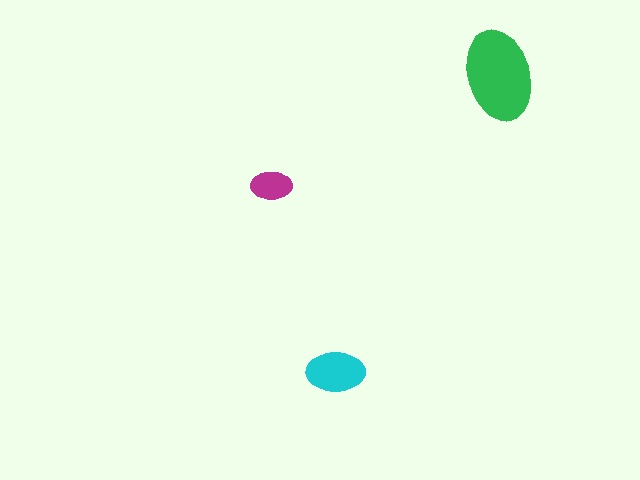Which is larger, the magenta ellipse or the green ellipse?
The green one.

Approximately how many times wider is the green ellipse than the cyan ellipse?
About 1.5 times wider.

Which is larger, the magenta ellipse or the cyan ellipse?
The cyan one.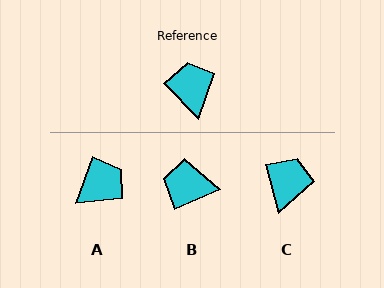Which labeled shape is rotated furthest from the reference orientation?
B, about 68 degrees away.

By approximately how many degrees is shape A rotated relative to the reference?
Approximately 64 degrees clockwise.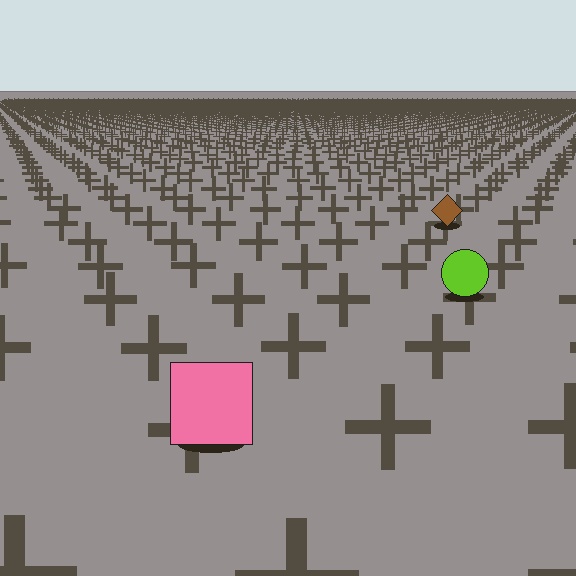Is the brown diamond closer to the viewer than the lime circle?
No. The lime circle is closer — you can tell from the texture gradient: the ground texture is coarser near it.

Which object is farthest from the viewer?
The brown diamond is farthest from the viewer. It appears smaller and the ground texture around it is denser.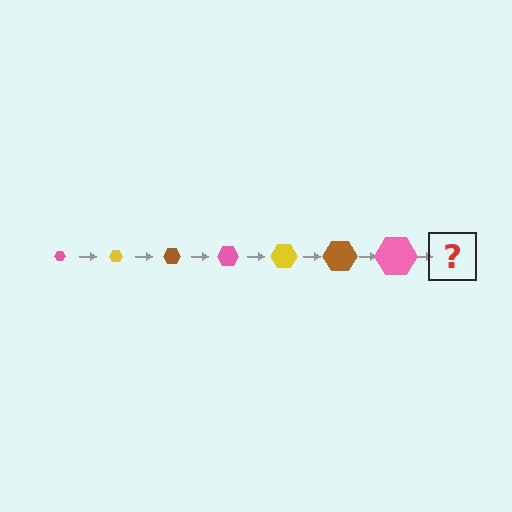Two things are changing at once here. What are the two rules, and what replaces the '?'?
The two rules are that the hexagon grows larger each step and the color cycles through pink, yellow, and brown. The '?' should be a yellow hexagon, larger than the previous one.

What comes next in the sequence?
The next element should be a yellow hexagon, larger than the previous one.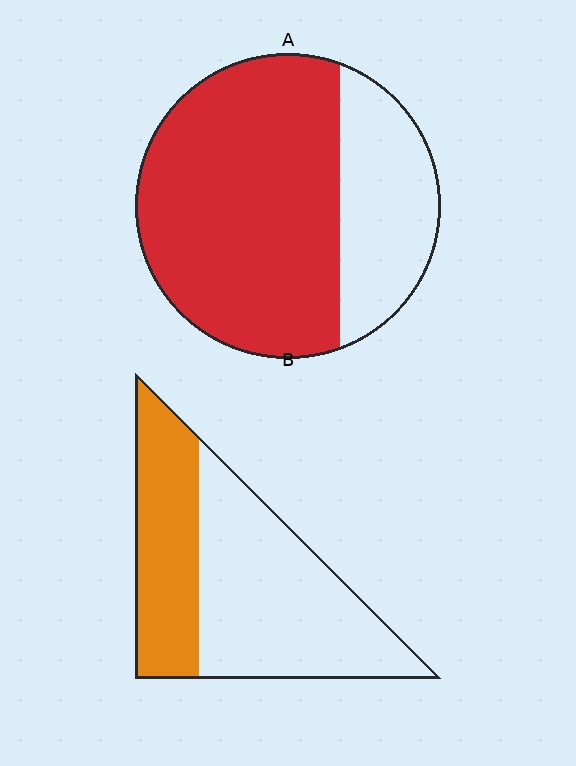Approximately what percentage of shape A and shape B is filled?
A is approximately 70% and B is approximately 35%.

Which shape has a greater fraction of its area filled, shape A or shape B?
Shape A.